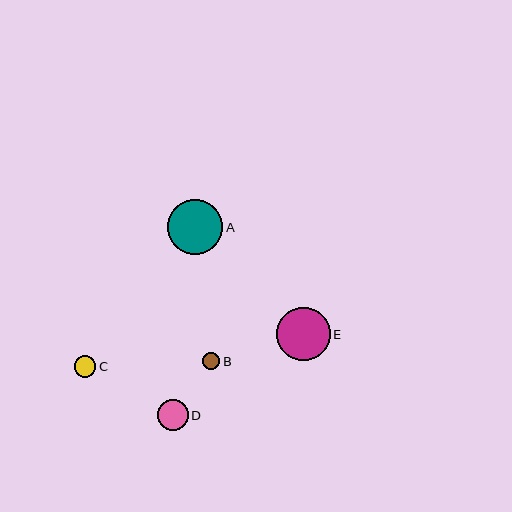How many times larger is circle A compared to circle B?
Circle A is approximately 3.3 times the size of circle B.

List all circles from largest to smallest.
From largest to smallest: A, E, D, C, B.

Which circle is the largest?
Circle A is the largest with a size of approximately 55 pixels.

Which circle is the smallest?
Circle B is the smallest with a size of approximately 17 pixels.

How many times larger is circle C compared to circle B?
Circle C is approximately 1.3 times the size of circle B.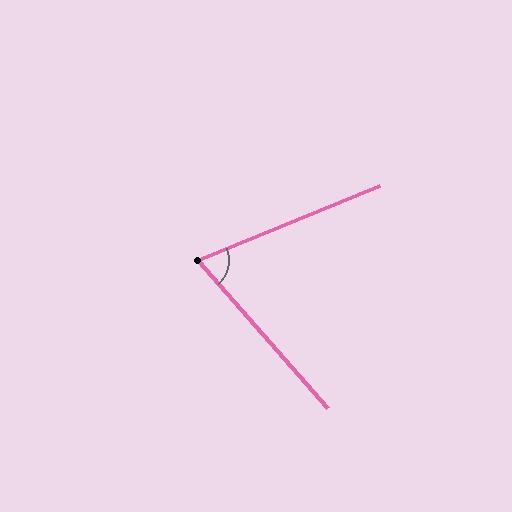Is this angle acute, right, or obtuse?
It is acute.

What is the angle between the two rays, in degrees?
Approximately 71 degrees.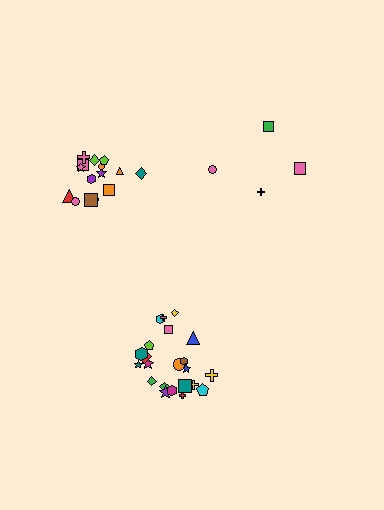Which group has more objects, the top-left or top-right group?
The top-left group.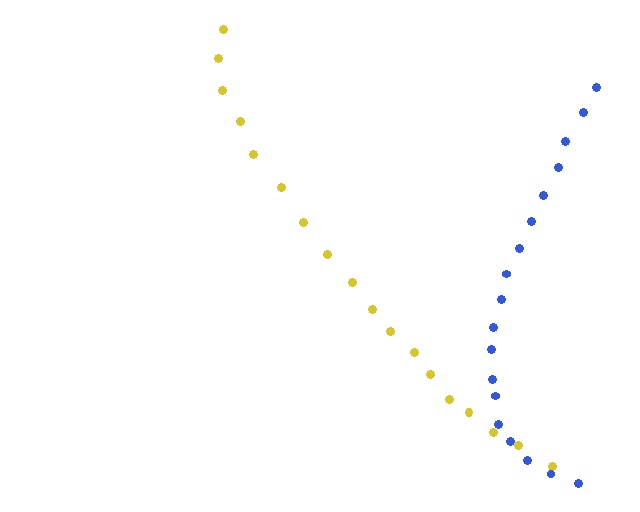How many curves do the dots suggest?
There are 2 distinct paths.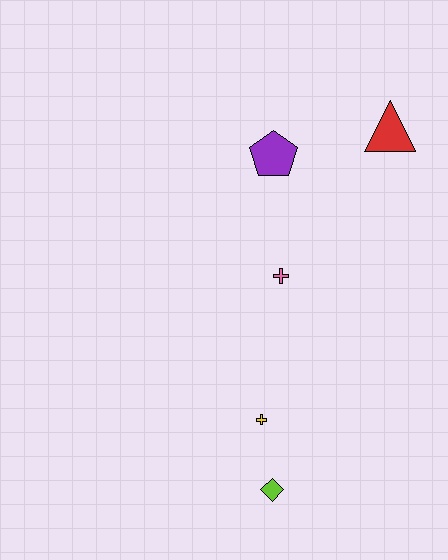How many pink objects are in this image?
There is 1 pink object.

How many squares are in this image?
There are no squares.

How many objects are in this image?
There are 5 objects.